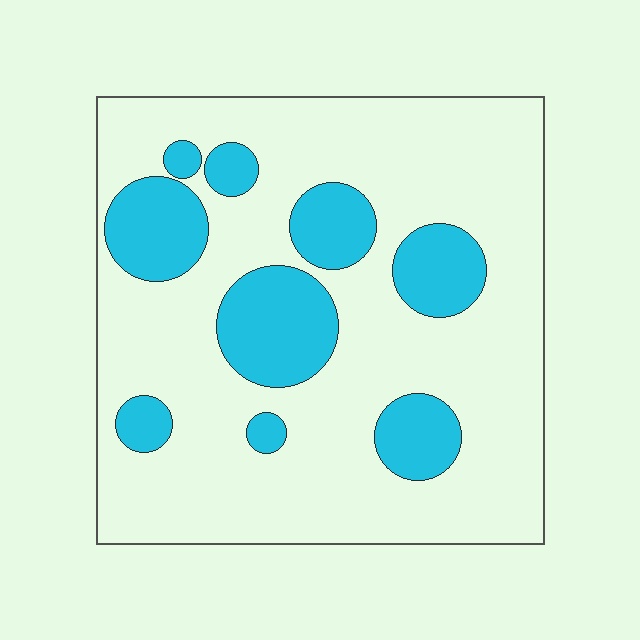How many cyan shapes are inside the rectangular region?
9.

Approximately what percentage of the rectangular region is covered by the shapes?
Approximately 25%.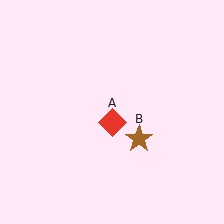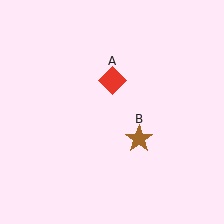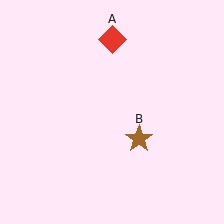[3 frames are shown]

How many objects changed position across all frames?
1 object changed position: red diamond (object A).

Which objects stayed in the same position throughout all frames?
Brown star (object B) remained stationary.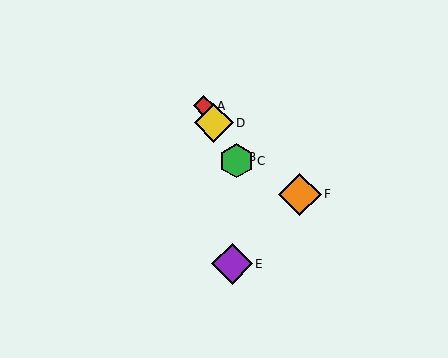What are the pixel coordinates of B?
Object B is at (234, 157).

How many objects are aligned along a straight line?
4 objects (A, B, C, D) are aligned along a straight line.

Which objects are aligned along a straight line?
Objects A, B, C, D are aligned along a straight line.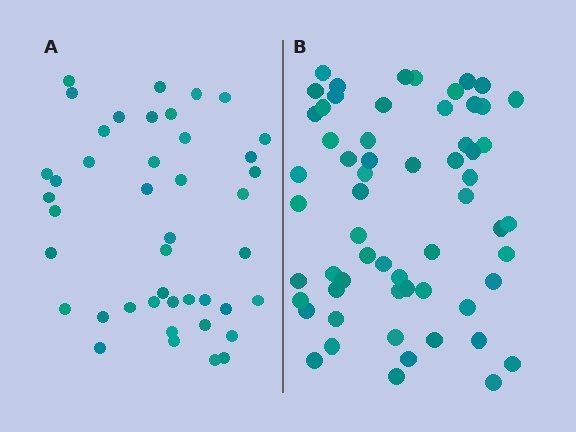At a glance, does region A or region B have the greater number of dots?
Region B (the right region) has more dots.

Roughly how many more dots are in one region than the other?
Region B has approximately 15 more dots than region A.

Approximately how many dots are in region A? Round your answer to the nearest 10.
About 40 dots. (The exact count is 43, which rounds to 40.)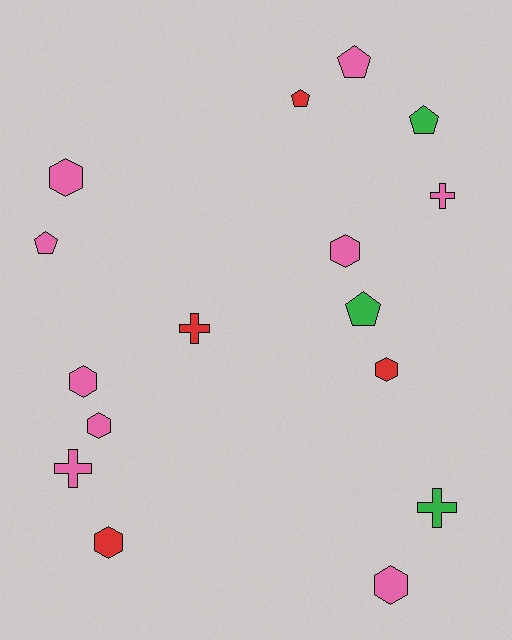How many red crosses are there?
There is 1 red cross.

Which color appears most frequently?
Pink, with 9 objects.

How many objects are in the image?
There are 16 objects.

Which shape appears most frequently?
Hexagon, with 7 objects.